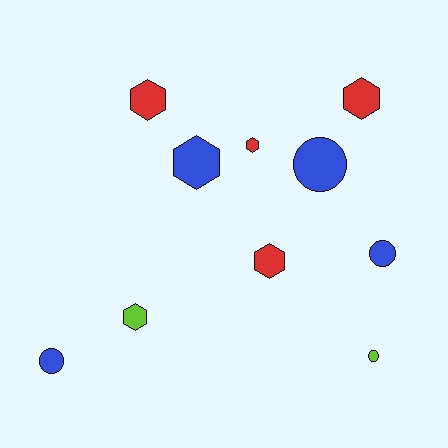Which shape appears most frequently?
Hexagon, with 6 objects.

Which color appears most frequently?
Blue, with 4 objects.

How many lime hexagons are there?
There is 1 lime hexagon.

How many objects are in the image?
There are 10 objects.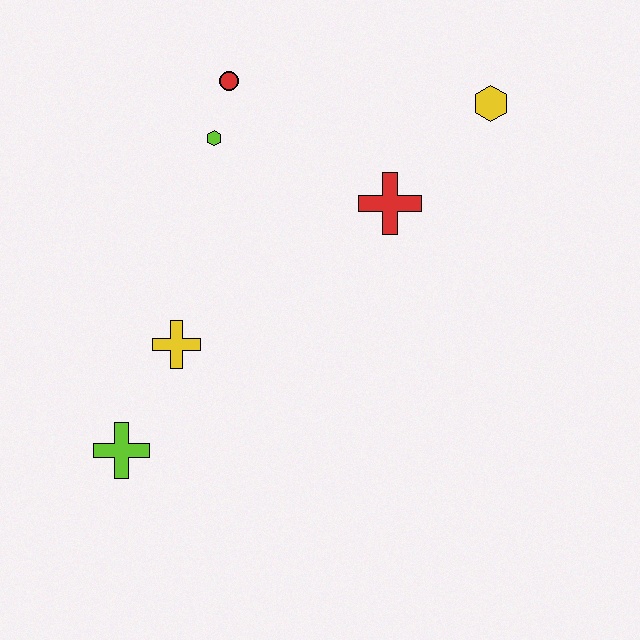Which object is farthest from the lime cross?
The yellow hexagon is farthest from the lime cross.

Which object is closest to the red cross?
The yellow hexagon is closest to the red cross.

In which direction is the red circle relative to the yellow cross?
The red circle is above the yellow cross.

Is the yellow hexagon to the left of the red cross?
No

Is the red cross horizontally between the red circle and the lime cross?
No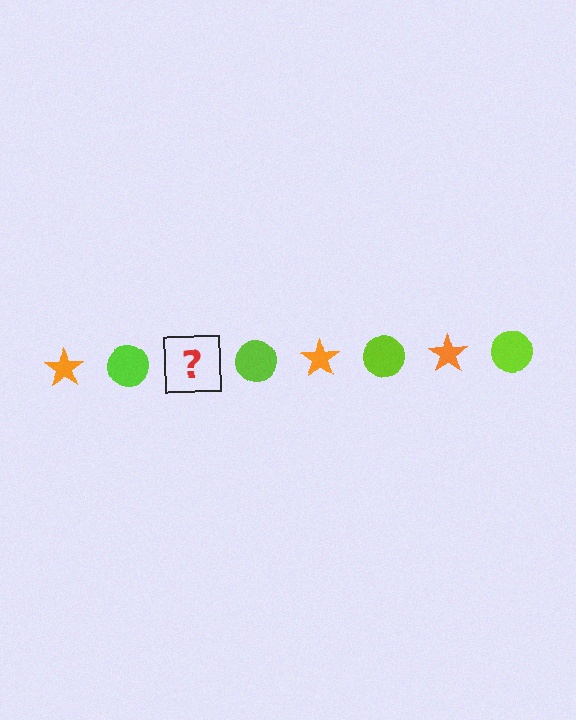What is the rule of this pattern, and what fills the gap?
The rule is that the pattern alternates between orange star and lime circle. The gap should be filled with an orange star.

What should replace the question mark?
The question mark should be replaced with an orange star.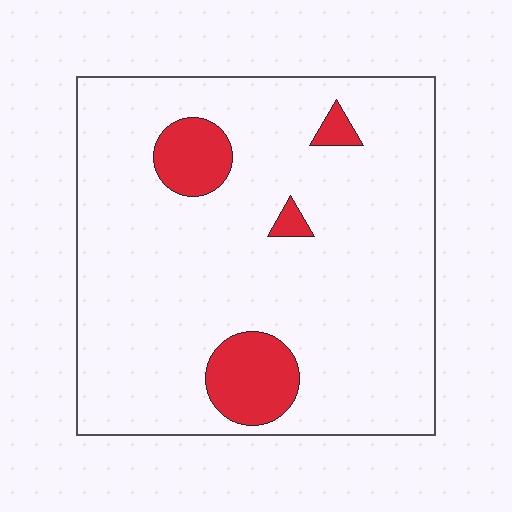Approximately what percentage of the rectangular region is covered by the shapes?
Approximately 10%.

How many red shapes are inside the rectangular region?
4.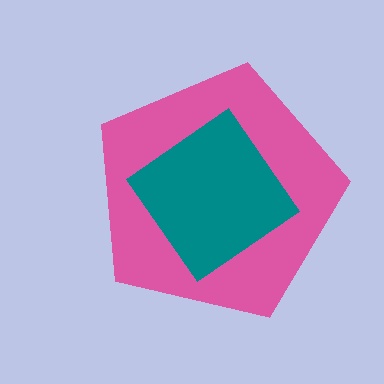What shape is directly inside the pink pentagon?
The teal diamond.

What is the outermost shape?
The pink pentagon.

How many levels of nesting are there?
2.